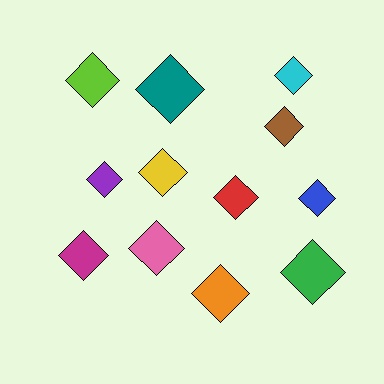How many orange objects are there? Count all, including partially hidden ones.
There is 1 orange object.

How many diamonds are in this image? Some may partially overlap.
There are 12 diamonds.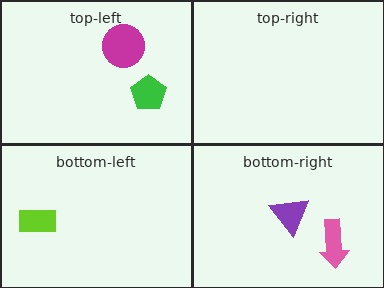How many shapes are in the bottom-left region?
1.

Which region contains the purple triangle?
The bottom-right region.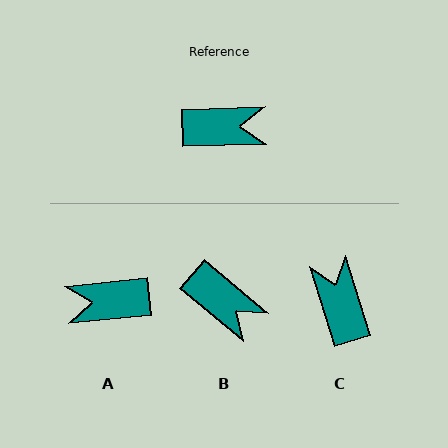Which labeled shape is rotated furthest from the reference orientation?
A, about 176 degrees away.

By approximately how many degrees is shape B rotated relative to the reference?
Approximately 42 degrees clockwise.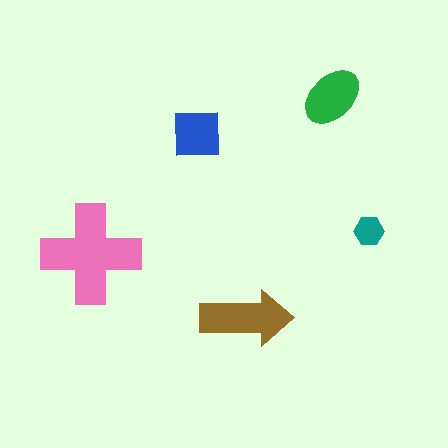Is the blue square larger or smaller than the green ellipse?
Smaller.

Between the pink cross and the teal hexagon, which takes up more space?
The pink cross.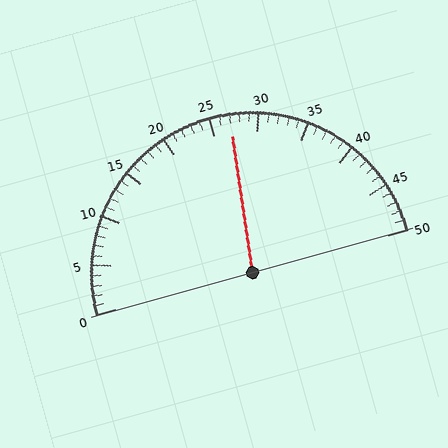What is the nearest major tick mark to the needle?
The nearest major tick mark is 25.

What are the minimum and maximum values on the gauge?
The gauge ranges from 0 to 50.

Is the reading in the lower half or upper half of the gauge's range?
The reading is in the upper half of the range (0 to 50).